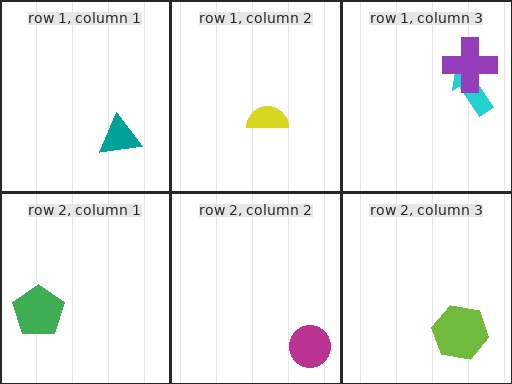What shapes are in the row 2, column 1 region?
The green pentagon.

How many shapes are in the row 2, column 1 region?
1.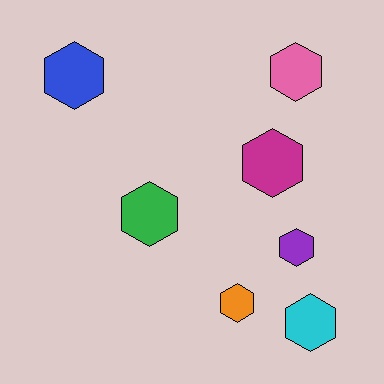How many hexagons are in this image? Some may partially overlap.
There are 7 hexagons.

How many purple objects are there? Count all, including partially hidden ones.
There is 1 purple object.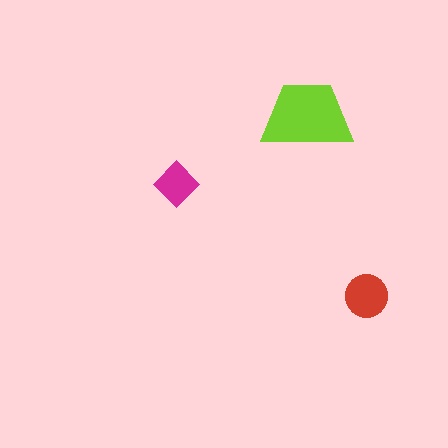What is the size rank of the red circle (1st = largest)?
2nd.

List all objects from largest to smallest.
The lime trapezoid, the red circle, the magenta diamond.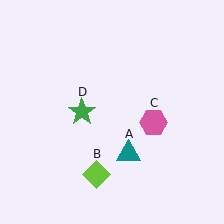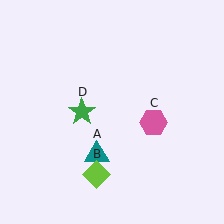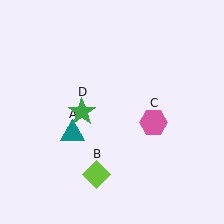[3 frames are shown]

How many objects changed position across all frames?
1 object changed position: teal triangle (object A).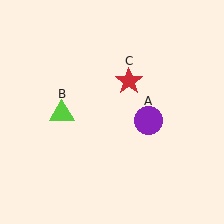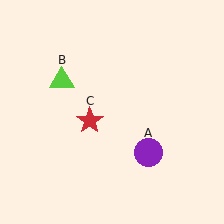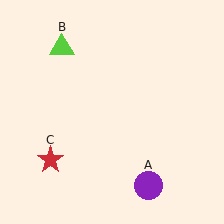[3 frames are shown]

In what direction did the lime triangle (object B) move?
The lime triangle (object B) moved up.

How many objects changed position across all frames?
3 objects changed position: purple circle (object A), lime triangle (object B), red star (object C).